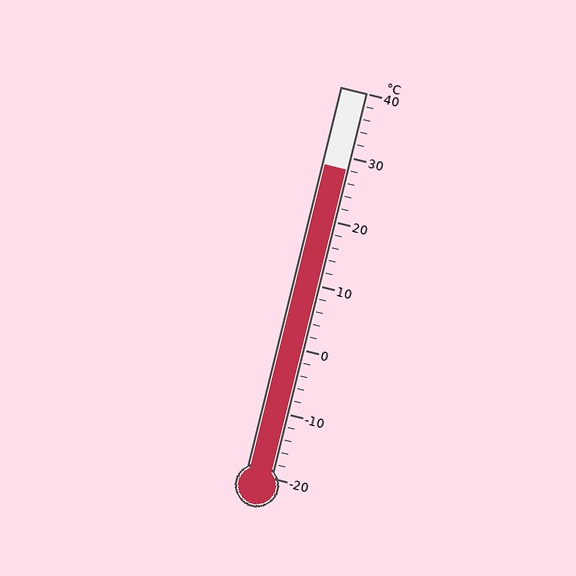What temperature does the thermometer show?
The thermometer shows approximately 28°C.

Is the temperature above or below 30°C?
The temperature is below 30°C.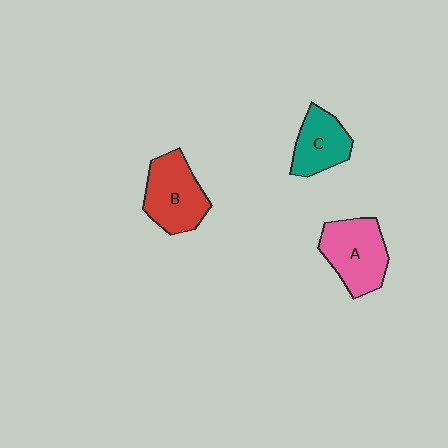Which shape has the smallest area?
Shape C (teal).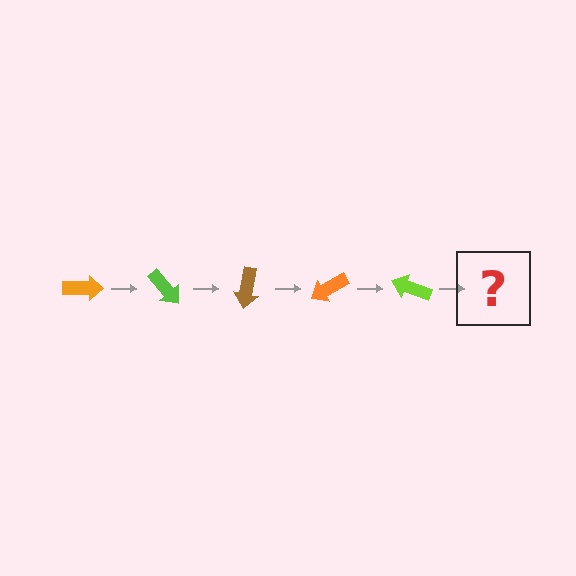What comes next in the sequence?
The next element should be a brown arrow, rotated 250 degrees from the start.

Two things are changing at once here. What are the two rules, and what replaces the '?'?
The two rules are that it rotates 50 degrees each step and the color cycles through orange, lime, and brown. The '?' should be a brown arrow, rotated 250 degrees from the start.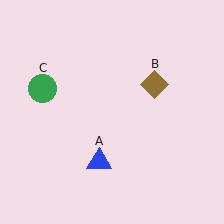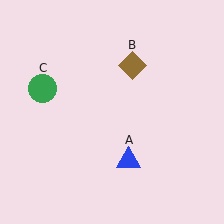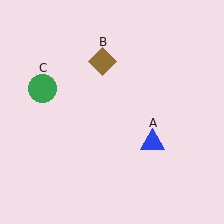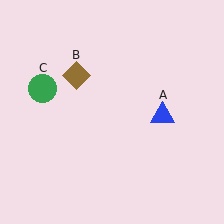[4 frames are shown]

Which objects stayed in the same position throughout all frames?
Green circle (object C) remained stationary.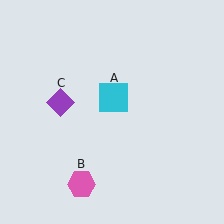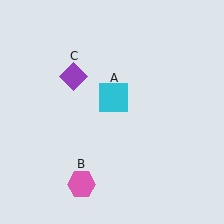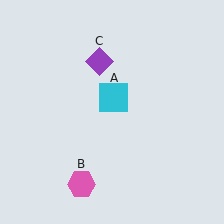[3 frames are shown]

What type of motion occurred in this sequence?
The purple diamond (object C) rotated clockwise around the center of the scene.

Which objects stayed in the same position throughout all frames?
Cyan square (object A) and pink hexagon (object B) remained stationary.